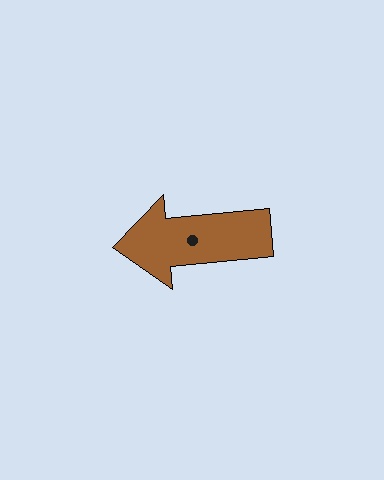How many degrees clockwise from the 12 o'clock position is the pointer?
Approximately 265 degrees.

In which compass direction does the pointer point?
West.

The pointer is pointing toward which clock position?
Roughly 9 o'clock.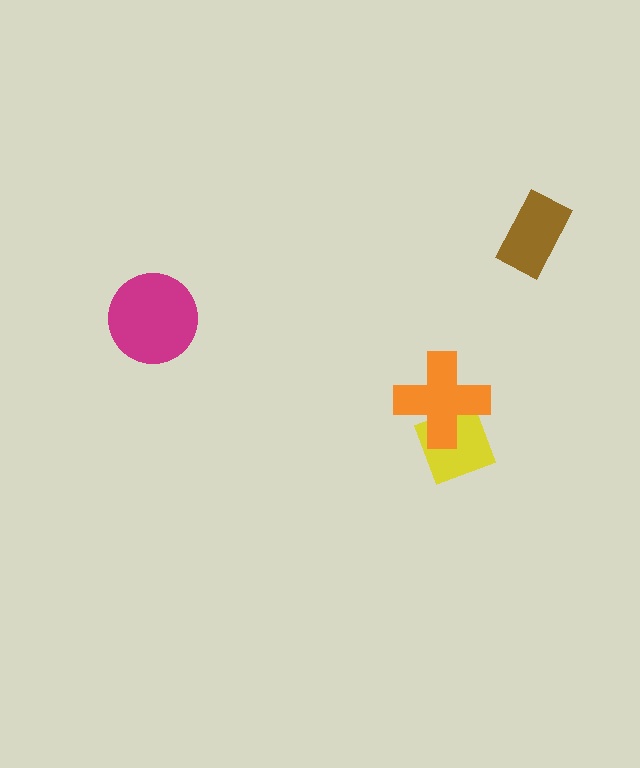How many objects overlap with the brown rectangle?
0 objects overlap with the brown rectangle.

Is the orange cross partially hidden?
No, no other shape covers it.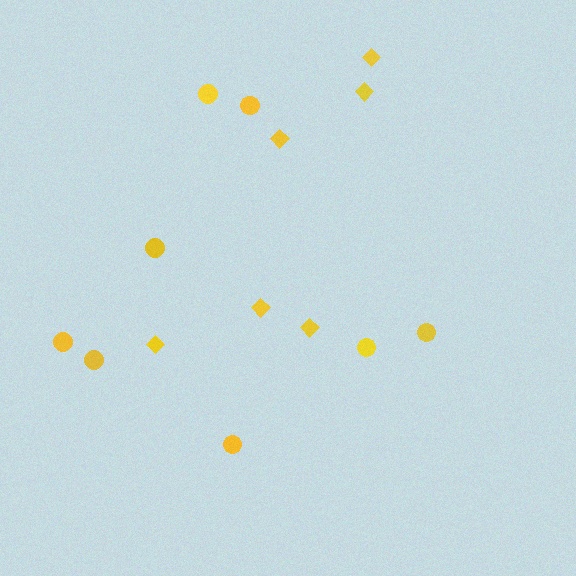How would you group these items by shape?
There are 2 groups: one group of circles (8) and one group of diamonds (6).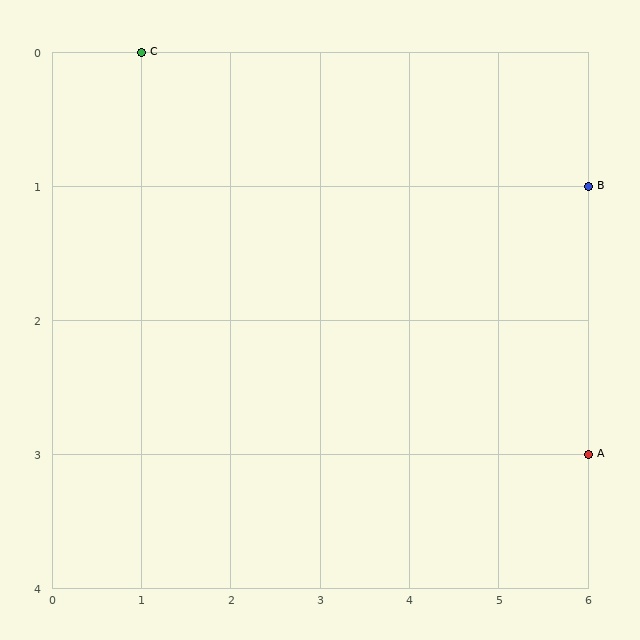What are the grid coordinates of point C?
Point C is at grid coordinates (1, 0).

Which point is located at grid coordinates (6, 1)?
Point B is at (6, 1).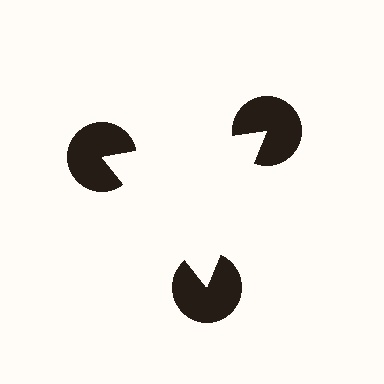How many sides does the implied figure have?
3 sides.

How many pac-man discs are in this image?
There are 3 — one at each vertex of the illusory triangle.